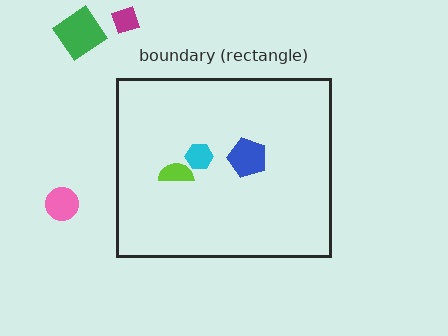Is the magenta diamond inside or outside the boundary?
Outside.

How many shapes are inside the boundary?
3 inside, 3 outside.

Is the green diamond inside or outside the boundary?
Outside.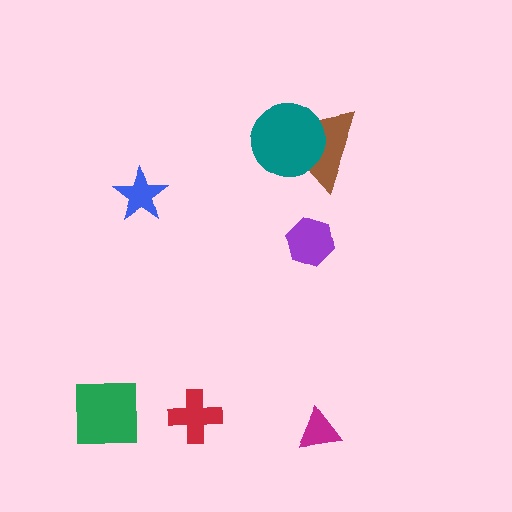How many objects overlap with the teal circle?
1 object overlaps with the teal circle.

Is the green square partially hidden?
No, no other shape covers it.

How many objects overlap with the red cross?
0 objects overlap with the red cross.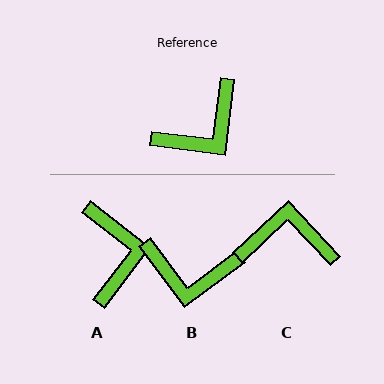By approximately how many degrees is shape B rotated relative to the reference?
Approximately 46 degrees clockwise.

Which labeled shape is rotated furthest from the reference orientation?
C, about 141 degrees away.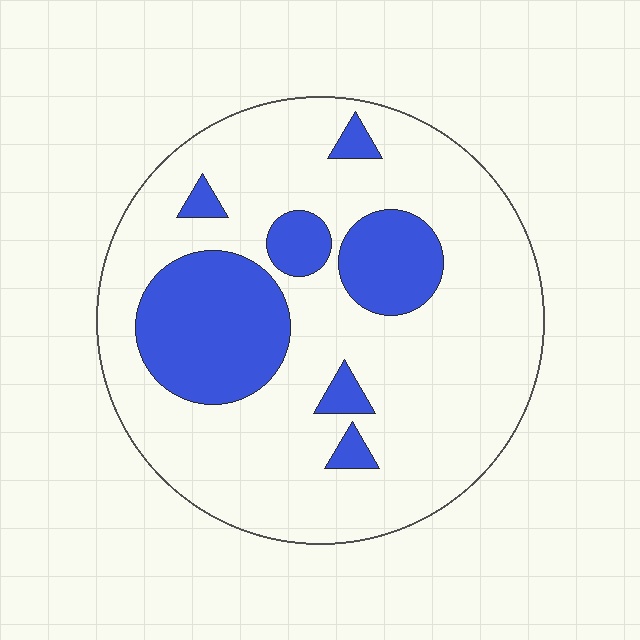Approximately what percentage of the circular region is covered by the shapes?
Approximately 25%.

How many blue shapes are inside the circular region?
7.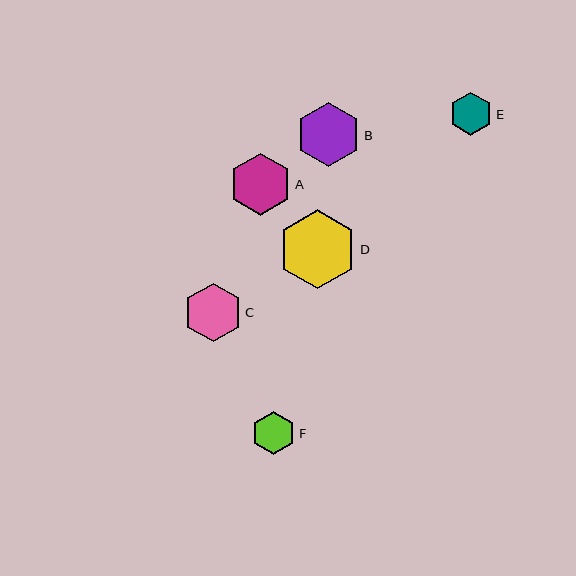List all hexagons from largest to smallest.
From largest to smallest: D, B, A, C, F, E.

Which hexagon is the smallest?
Hexagon E is the smallest with a size of approximately 43 pixels.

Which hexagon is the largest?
Hexagon D is the largest with a size of approximately 79 pixels.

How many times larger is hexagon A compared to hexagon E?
Hexagon A is approximately 1.4 times the size of hexagon E.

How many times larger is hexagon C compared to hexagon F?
Hexagon C is approximately 1.3 times the size of hexagon F.